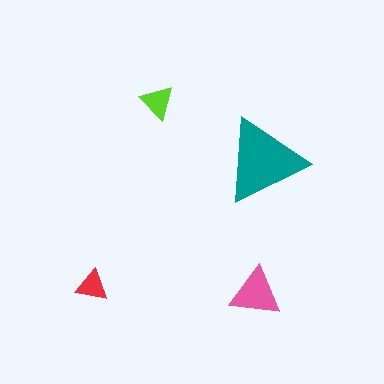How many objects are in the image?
There are 4 objects in the image.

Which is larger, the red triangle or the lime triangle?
The lime one.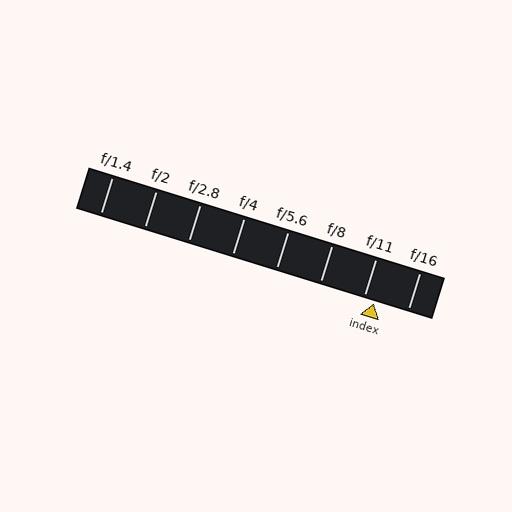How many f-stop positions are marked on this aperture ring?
There are 8 f-stop positions marked.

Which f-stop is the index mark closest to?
The index mark is closest to f/11.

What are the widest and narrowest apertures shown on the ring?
The widest aperture shown is f/1.4 and the narrowest is f/16.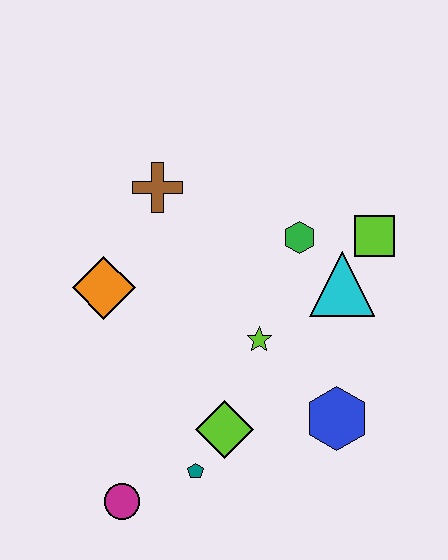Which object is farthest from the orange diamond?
The lime square is farthest from the orange diamond.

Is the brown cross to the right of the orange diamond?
Yes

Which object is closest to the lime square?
The cyan triangle is closest to the lime square.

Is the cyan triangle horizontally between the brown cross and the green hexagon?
No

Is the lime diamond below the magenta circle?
No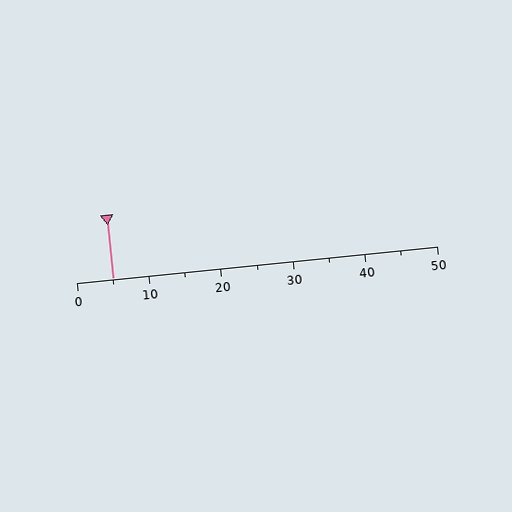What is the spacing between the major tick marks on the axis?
The major ticks are spaced 10 apart.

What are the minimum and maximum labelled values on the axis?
The axis runs from 0 to 50.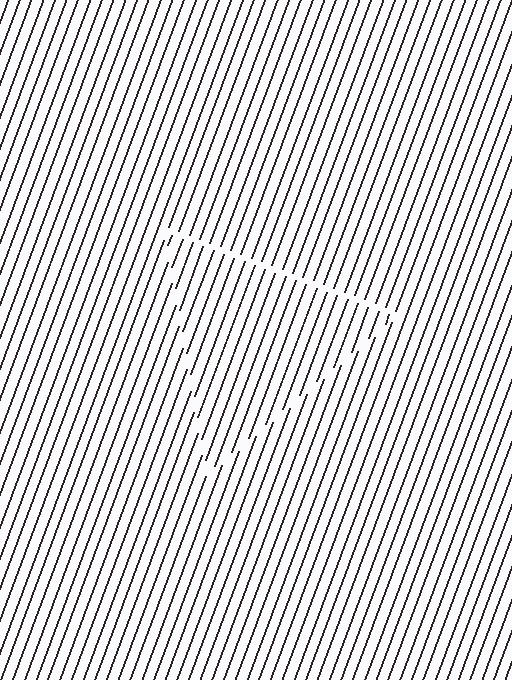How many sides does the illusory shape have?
3 sides — the line-ends trace a triangle.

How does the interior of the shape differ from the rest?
The interior of the shape contains the same grating, shifted by half a period — the contour is defined by the phase discontinuity where line-ends from the inner and outer gratings abut.